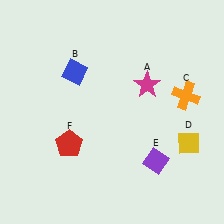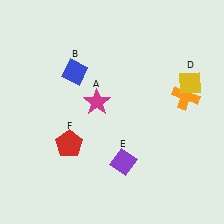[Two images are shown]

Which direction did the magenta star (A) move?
The magenta star (A) moved left.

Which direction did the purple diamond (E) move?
The purple diamond (E) moved left.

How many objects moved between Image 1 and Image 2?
3 objects moved between the two images.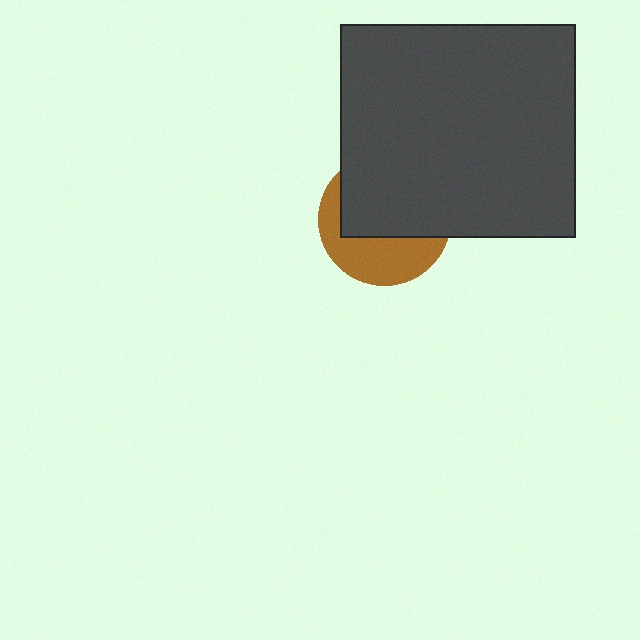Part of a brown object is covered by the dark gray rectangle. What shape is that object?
It is a circle.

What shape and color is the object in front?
The object in front is a dark gray rectangle.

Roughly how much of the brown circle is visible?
A small part of it is visible (roughly 41%).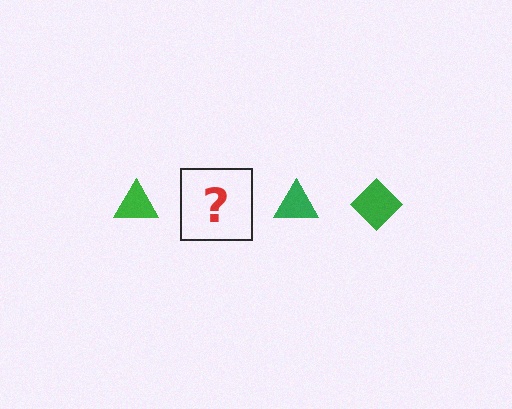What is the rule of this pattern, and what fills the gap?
The rule is that the pattern cycles through triangle, diamond shapes in green. The gap should be filled with a green diamond.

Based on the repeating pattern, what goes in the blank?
The blank should be a green diamond.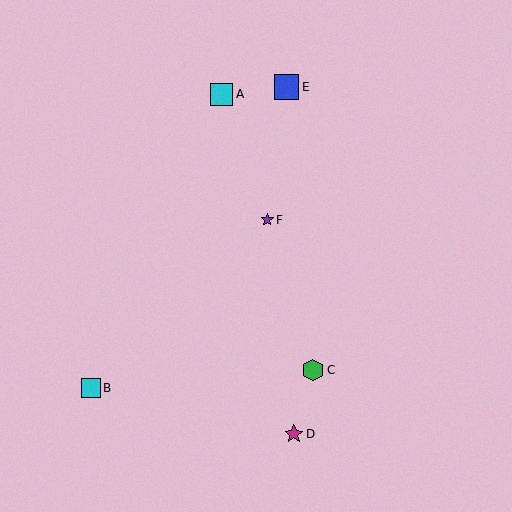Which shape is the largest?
The blue square (labeled E) is the largest.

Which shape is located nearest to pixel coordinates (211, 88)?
The cyan square (labeled A) at (222, 94) is nearest to that location.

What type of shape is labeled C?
Shape C is a green hexagon.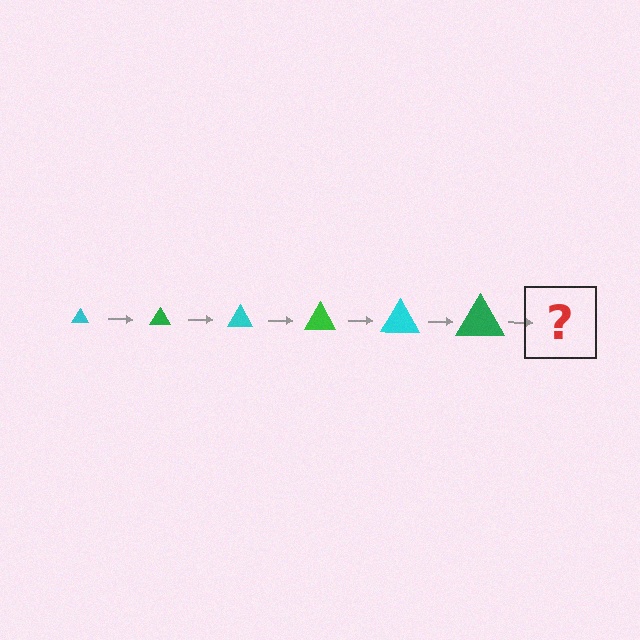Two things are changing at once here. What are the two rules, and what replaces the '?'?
The two rules are that the triangle grows larger each step and the color cycles through cyan and green. The '?' should be a cyan triangle, larger than the previous one.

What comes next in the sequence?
The next element should be a cyan triangle, larger than the previous one.